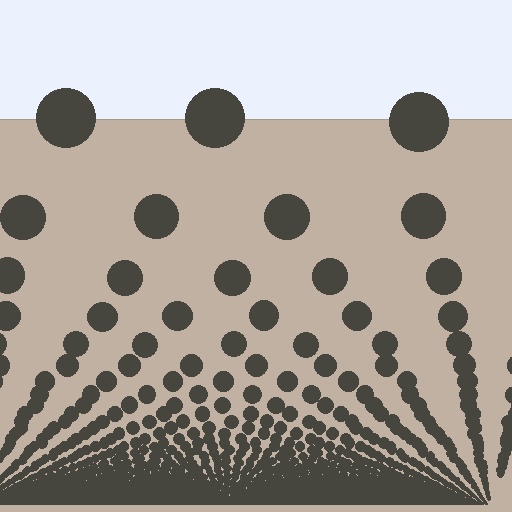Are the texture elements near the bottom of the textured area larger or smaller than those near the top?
Smaller. The gradient is inverted — elements near the bottom are smaller and denser.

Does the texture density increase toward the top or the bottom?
Density increases toward the bottom.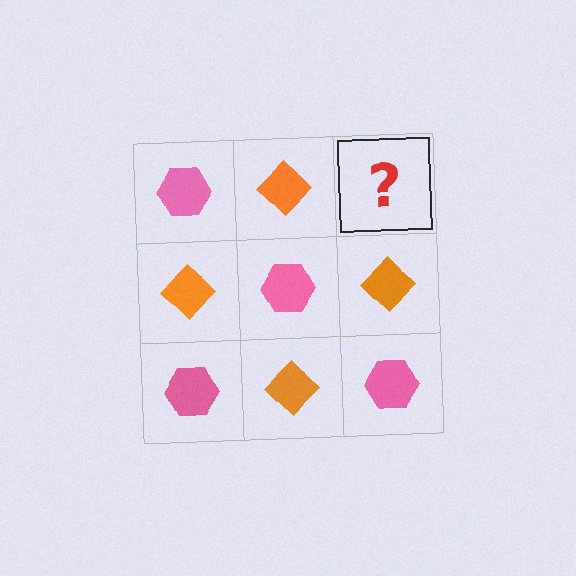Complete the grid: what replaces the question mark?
The question mark should be replaced with a pink hexagon.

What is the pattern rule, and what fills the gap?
The rule is that it alternates pink hexagon and orange diamond in a checkerboard pattern. The gap should be filled with a pink hexagon.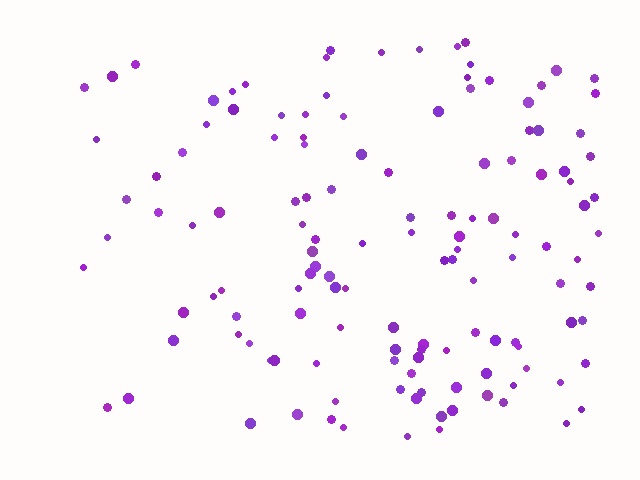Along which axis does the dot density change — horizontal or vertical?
Horizontal.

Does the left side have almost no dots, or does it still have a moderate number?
Still a moderate number, just noticeably fewer than the right.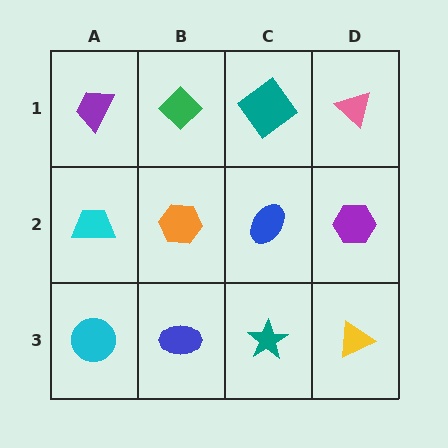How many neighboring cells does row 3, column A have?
2.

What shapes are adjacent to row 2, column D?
A pink triangle (row 1, column D), a yellow triangle (row 3, column D), a blue ellipse (row 2, column C).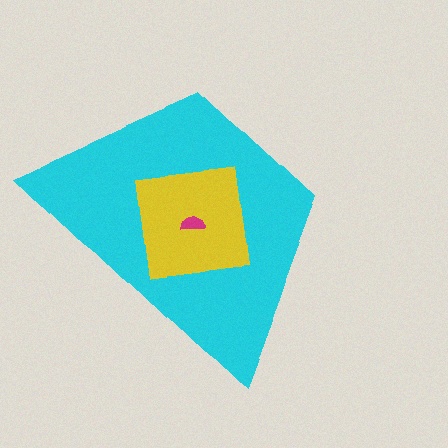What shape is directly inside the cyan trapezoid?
The yellow square.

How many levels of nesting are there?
3.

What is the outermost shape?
The cyan trapezoid.